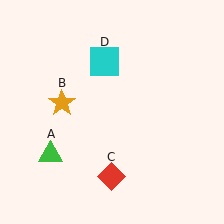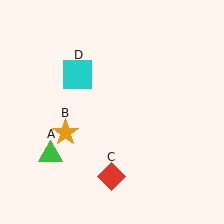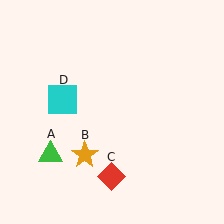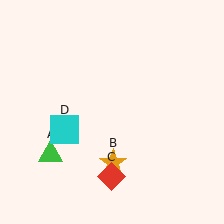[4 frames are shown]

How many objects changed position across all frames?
2 objects changed position: orange star (object B), cyan square (object D).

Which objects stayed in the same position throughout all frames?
Green triangle (object A) and red diamond (object C) remained stationary.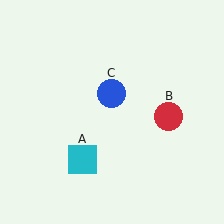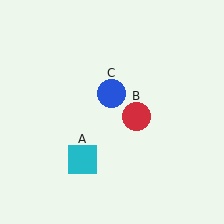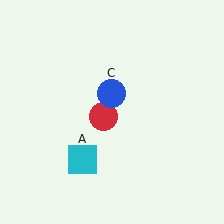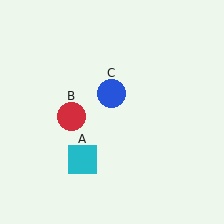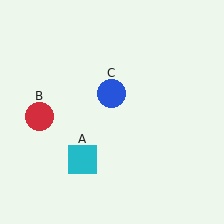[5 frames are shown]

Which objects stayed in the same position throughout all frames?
Cyan square (object A) and blue circle (object C) remained stationary.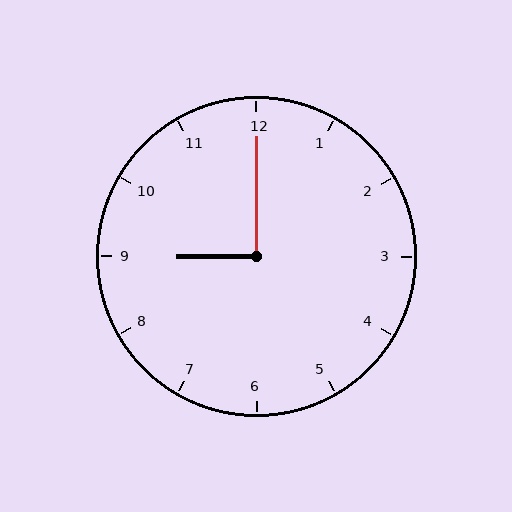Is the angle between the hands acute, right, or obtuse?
It is right.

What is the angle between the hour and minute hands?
Approximately 90 degrees.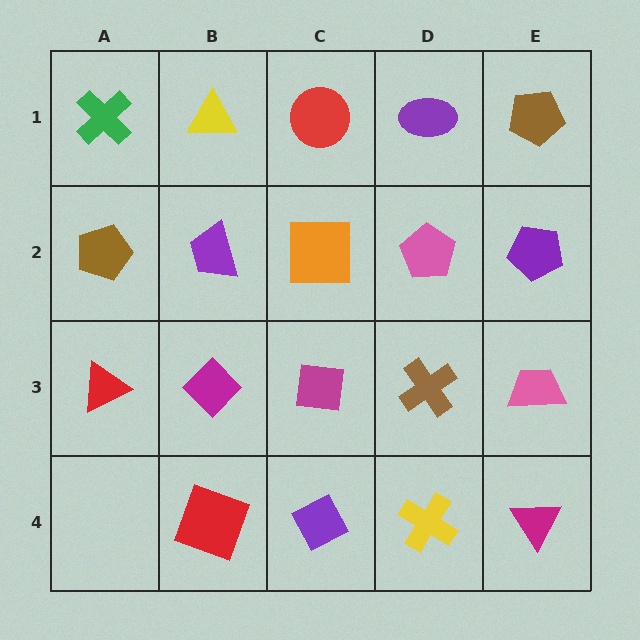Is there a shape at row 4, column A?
No, that cell is empty.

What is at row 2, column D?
A pink pentagon.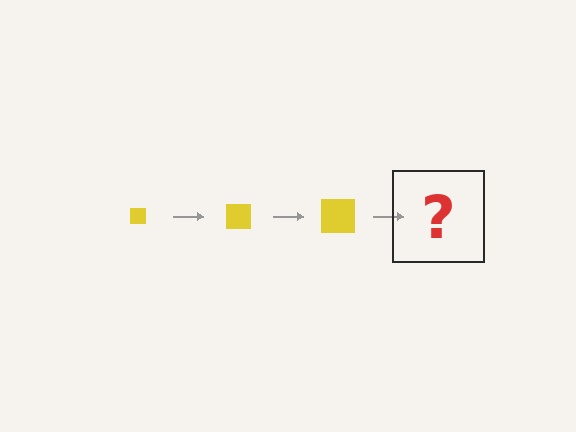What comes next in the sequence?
The next element should be a yellow square, larger than the previous one.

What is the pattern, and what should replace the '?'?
The pattern is that the square gets progressively larger each step. The '?' should be a yellow square, larger than the previous one.